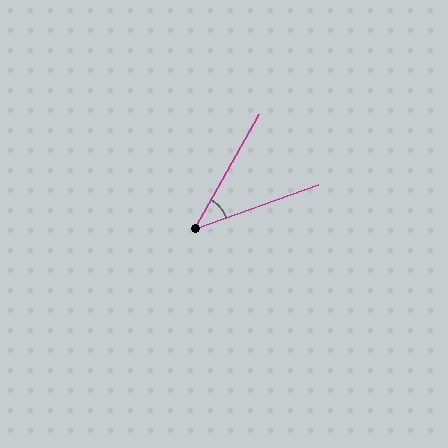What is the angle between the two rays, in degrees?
Approximately 41 degrees.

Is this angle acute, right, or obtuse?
It is acute.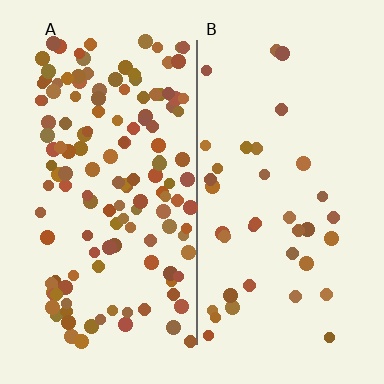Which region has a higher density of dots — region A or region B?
A (the left).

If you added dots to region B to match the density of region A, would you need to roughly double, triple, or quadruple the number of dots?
Approximately quadruple.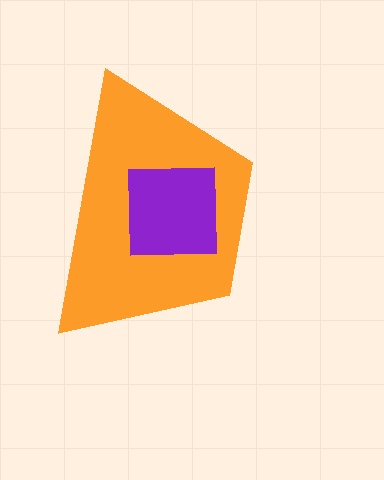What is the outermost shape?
The orange trapezoid.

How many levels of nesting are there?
2.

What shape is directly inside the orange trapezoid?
The purple square.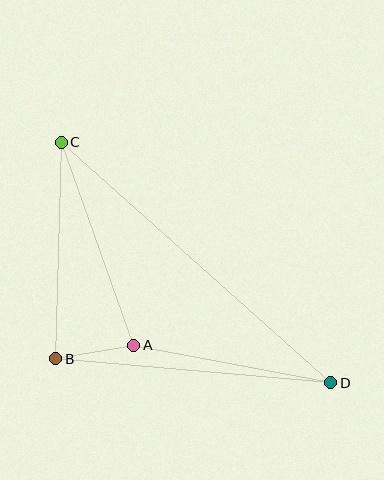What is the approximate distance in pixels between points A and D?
The distance between A and D is approximately 200 pixels.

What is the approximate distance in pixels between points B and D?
The distance between B and D is approximately 276 pixels.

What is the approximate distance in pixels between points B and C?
The distance between B and C is approximately 216 pixels.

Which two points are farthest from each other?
Points C and D are farthest from each other.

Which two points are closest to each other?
Points A and B are closest to each other.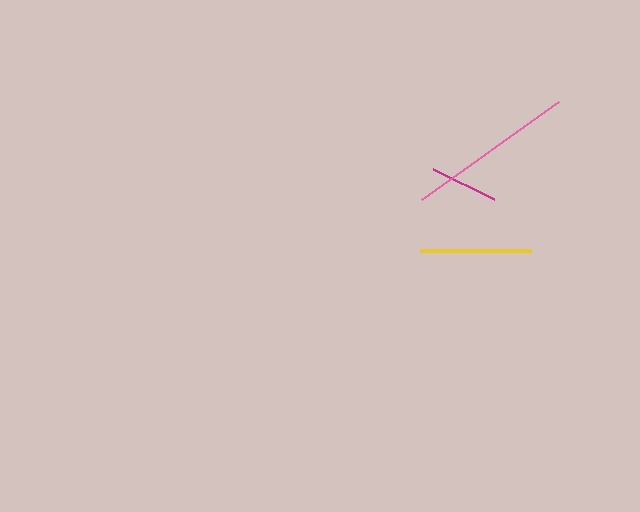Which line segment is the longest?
The pink line is the longest at approximately 169 pixels.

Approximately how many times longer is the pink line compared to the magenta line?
The pink line is approximately 2.5 times the length of the magenta line.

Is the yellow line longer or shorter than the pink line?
The pink line is longer than the yellow line.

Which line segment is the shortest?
The magenta line is the shortest at approximately 68 pixels.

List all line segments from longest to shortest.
From longest to shortest: pink, yellow, magenta.